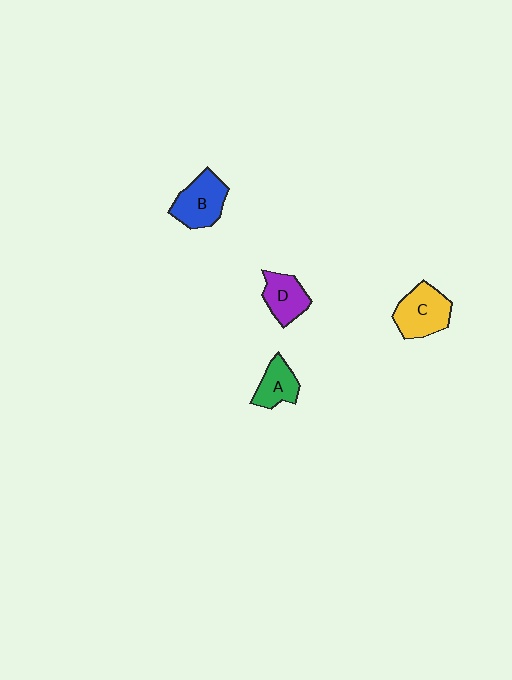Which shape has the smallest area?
Shape A (green).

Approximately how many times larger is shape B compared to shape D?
Approximately 1.3 times.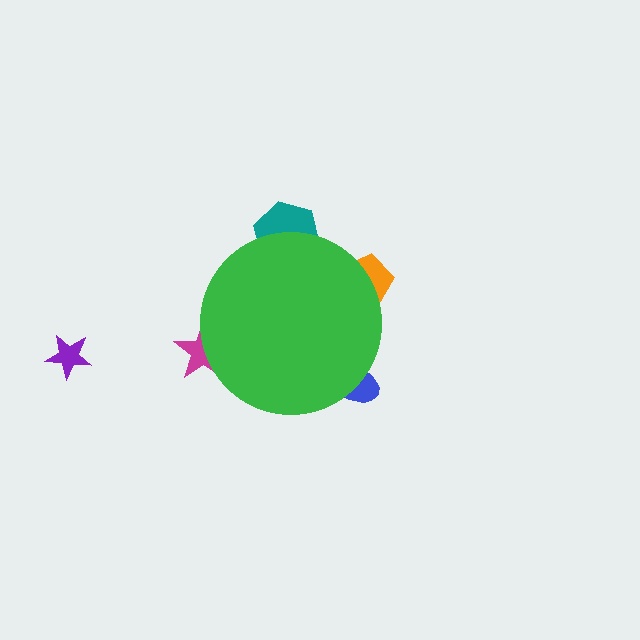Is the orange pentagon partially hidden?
Yes, the orange pentagon is partially hidden behind the green circle.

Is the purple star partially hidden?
No, the purple star is fully visible.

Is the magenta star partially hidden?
Yes, the magenta star is partially hidden behind the green circle.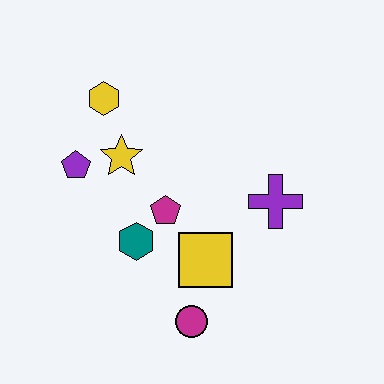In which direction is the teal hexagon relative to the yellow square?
The teal hexagon is to the left of the yellow square.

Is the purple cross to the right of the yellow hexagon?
Yes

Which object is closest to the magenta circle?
The yellow square is closest to the magenta circle.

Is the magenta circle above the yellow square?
No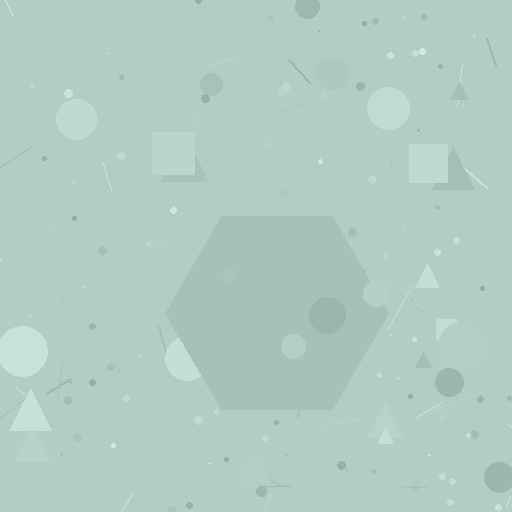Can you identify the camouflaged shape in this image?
The camouflaged shape is a hexagon.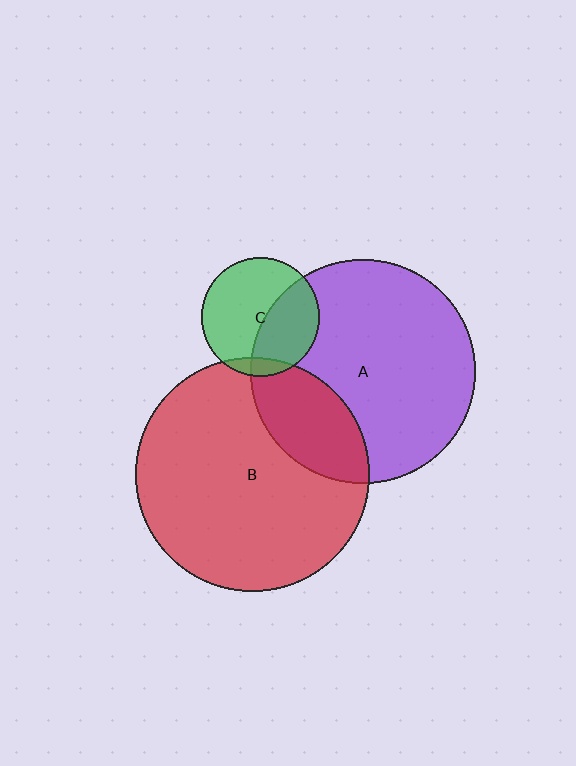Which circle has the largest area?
Circle B (red).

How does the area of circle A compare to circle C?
Approximately 3.6 times.